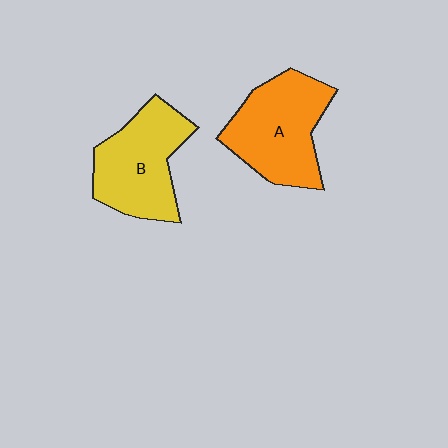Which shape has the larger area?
Shape A (orange).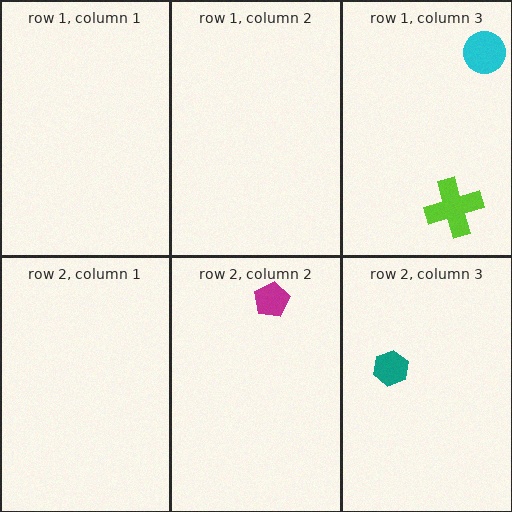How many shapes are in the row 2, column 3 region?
1.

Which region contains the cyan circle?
The row 1, column 3 region.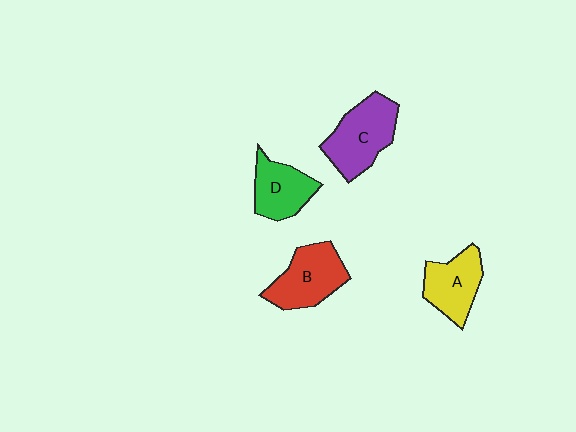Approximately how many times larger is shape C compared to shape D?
Approximately 1.3 times.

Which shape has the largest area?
Shape C (purple).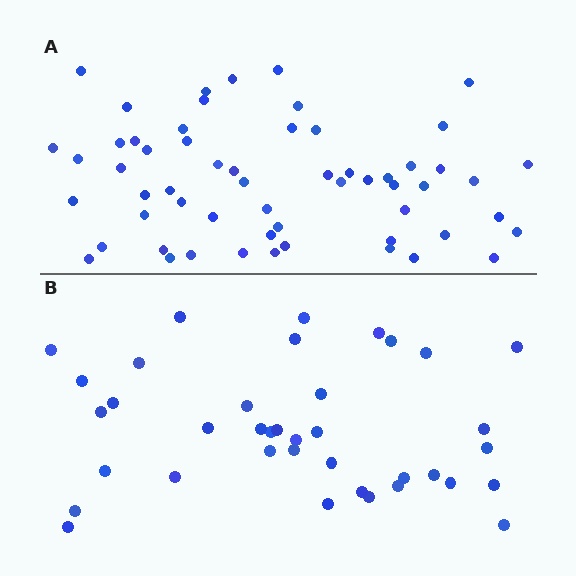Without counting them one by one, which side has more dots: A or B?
Region A (the top region) has more dots.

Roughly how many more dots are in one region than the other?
Region A has approximately 20 more dots than region B.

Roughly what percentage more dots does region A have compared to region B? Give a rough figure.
About 55% more.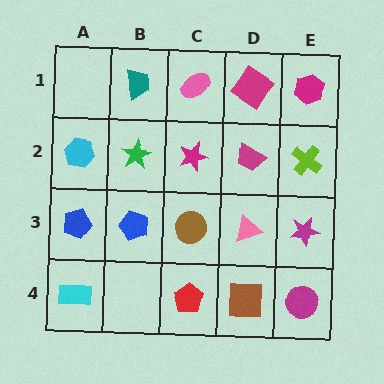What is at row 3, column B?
A blue pentagon.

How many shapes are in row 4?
4 shapes.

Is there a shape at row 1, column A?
No, that cell is empty.